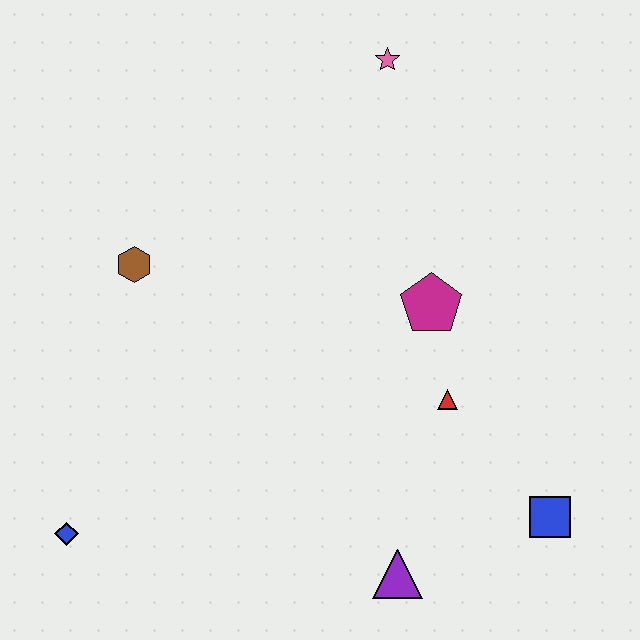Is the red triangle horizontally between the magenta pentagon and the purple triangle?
No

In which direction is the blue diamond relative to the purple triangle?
The blue diamond is to the left of the purple triangle.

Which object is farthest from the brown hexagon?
The blue square is farthest from the brown hexagon.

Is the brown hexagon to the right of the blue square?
No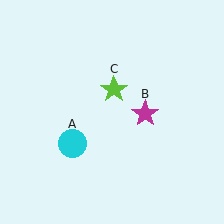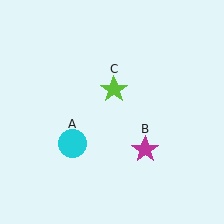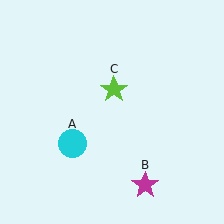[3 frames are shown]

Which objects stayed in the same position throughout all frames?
Cyan circle (object A) and lime star (object C) remained stationary.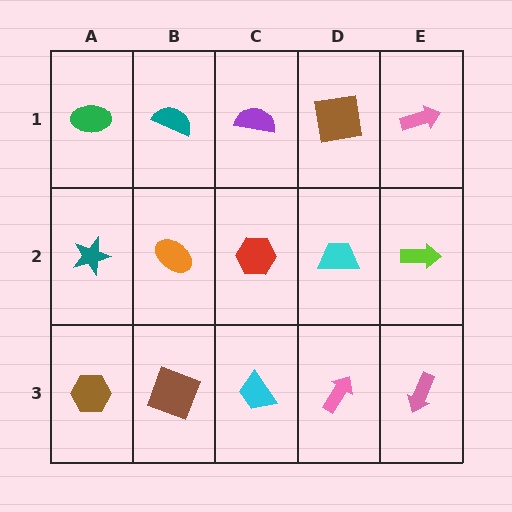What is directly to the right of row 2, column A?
An orange ellipse.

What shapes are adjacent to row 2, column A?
A green ellipse (row 1, column A), a brown hexagon (row 3, column A), an orange ellipse (row 2, column B).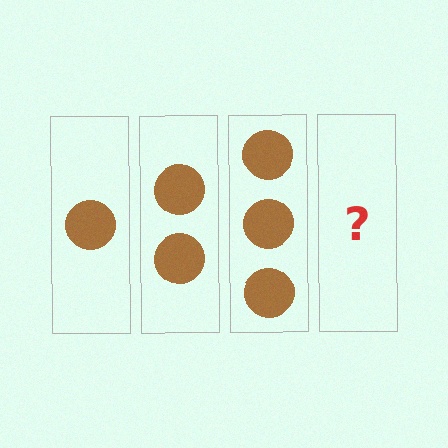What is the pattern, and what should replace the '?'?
The pattern is that each step adds one more circle. The '?' should be 4 circles.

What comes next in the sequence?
The next element should be 4 circles.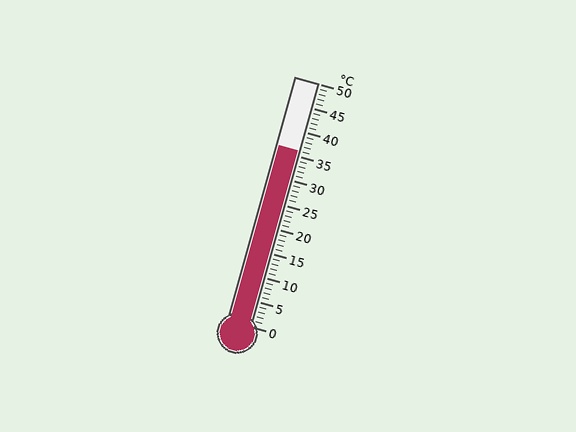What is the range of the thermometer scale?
The thermometer scale ranges from 0°C to 50°C.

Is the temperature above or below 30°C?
The temperature is above 30°C.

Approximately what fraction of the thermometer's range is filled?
The thermometer is filled to approximately 70% of its range.